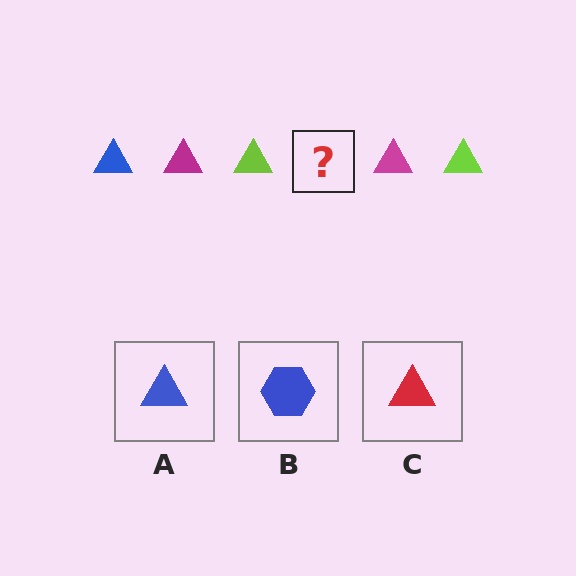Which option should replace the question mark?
Option A.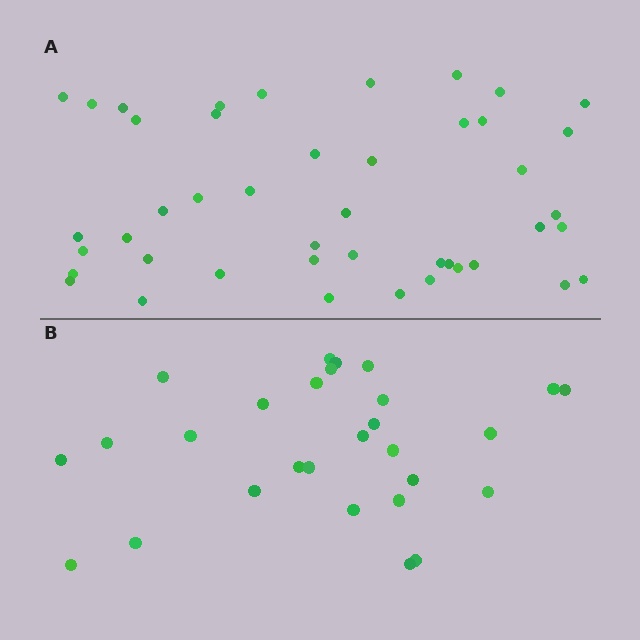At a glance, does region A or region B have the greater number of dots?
Region A (the top region) has more dots.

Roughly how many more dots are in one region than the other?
Region A has approximately 15 more dots than region B.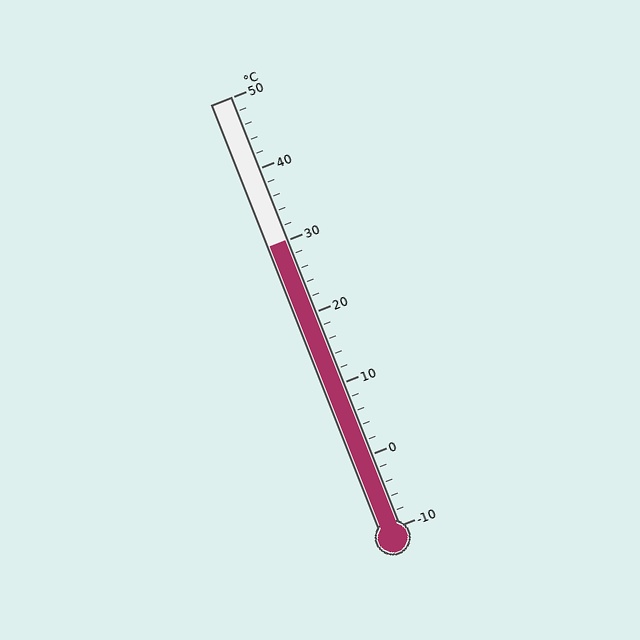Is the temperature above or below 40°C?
The temperature is below 40°C.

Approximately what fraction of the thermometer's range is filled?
The thermometer is filled to approximately 65% of its range.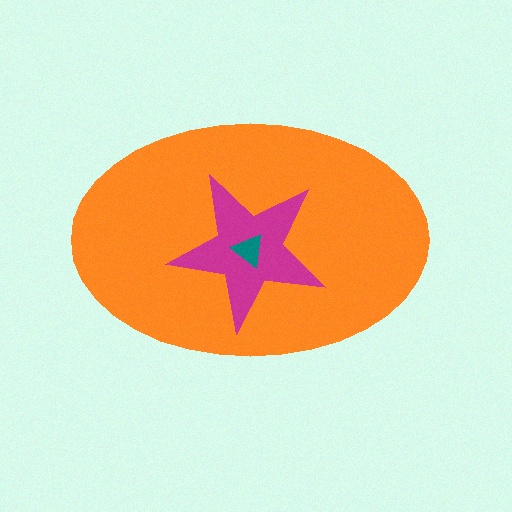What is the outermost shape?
The orange ellipse.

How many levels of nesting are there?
3.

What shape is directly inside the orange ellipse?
The magenta star.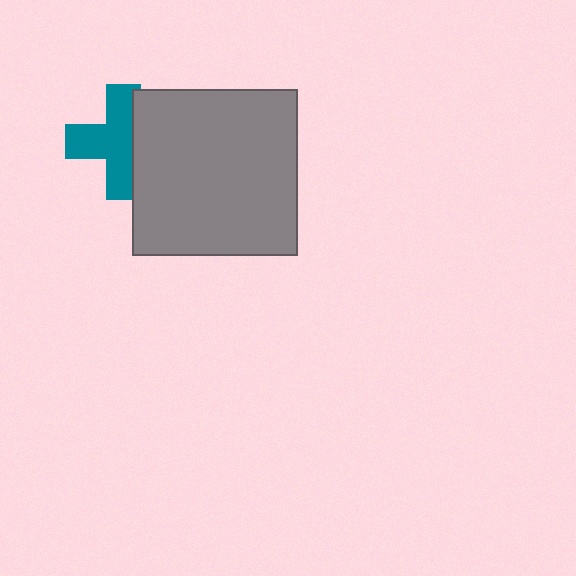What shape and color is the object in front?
The object in front is a gray square.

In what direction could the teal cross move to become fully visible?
The teal cross could move left. That would shift it out from behind the gray square entirely.